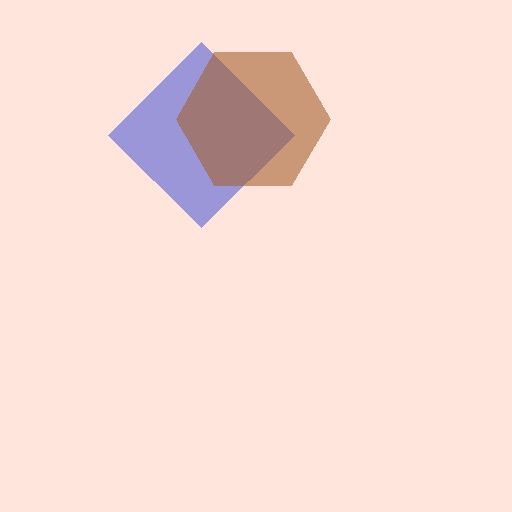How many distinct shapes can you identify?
There are 2 distinct shapes: a blue diamond, a brown hexagon.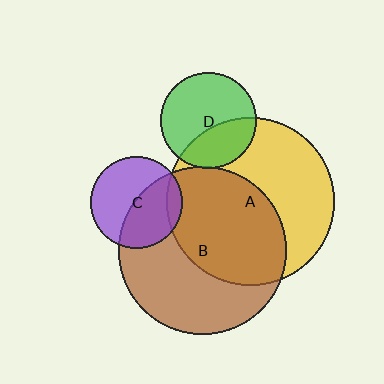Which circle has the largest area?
Circle A (yellow).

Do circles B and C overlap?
Yes.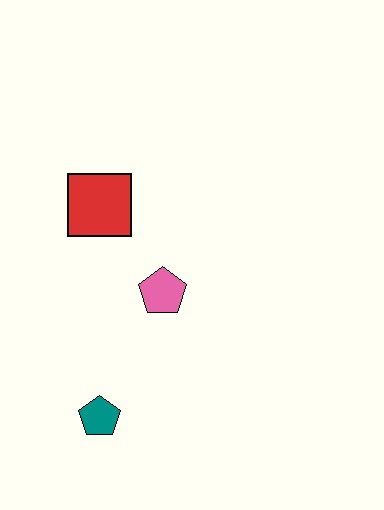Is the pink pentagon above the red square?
No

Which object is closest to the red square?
The pink pentagon is closest to the red square.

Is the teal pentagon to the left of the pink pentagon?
Yes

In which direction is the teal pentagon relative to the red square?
The teal pentagon is below the red square.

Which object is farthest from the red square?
The teal pentagon is farthest from the red square.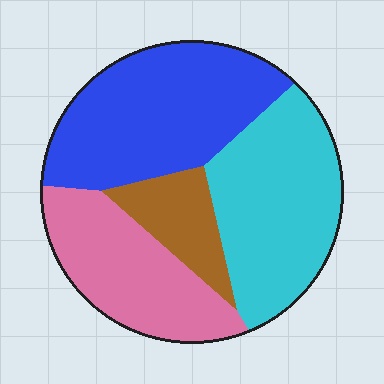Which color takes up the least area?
Brown, at roughly 10%.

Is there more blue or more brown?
Blue.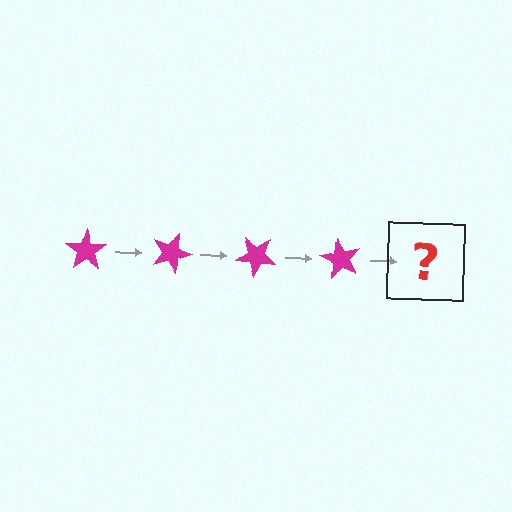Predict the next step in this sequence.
The next step is a magenta star rotated 80 degrees.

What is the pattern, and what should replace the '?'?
The pattern is that the star rotates 20 degrees each step. The '?' should be a magenta star rotated 80 degrees.